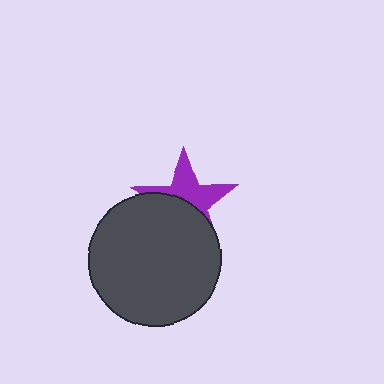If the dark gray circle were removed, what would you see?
You would see the complete purple star.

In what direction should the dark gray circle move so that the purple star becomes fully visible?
The dark gray circle should move down. That is the shortest direction to clear the overlap and leave the purple star fully visible.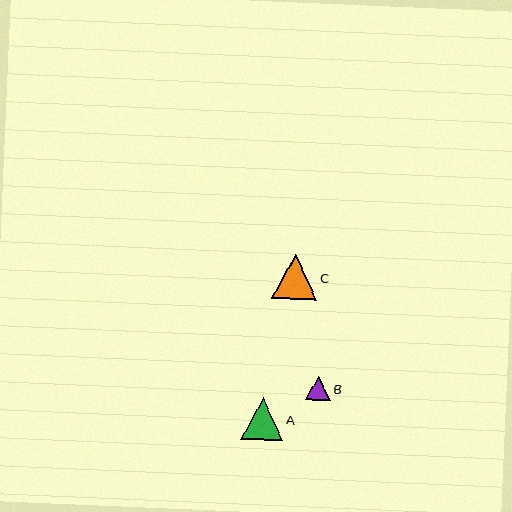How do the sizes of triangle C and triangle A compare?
Triangle C and triangle A are approximately the same size.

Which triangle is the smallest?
Triangle B is the smallest with a size of approximately 25 pixels.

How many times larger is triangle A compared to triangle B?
Triangle A is approximately 1.7 times the size of triangle B.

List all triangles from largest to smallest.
From largest to smallest: C, A, B.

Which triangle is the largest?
Triangle C is the largest with a size of approximately 45 pixels.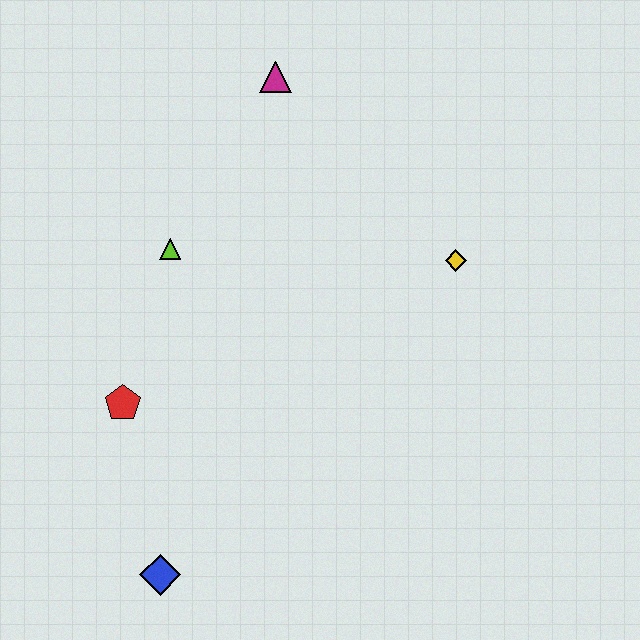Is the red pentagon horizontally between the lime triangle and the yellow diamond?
No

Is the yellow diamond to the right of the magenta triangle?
Yes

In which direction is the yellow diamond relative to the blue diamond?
The yellow diamond is above the blue diamond.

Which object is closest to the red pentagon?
The lime triangle is closest to the red pentagon.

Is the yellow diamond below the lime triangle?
Yes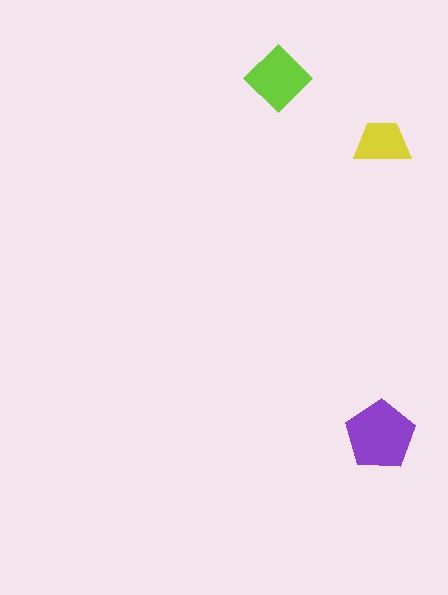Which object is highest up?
The lime diamond is topmost.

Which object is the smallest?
The yellow trapezoid.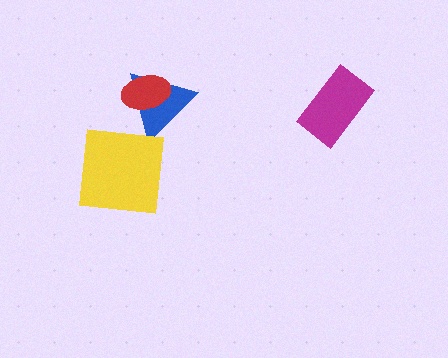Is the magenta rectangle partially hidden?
No, no other shape covers it.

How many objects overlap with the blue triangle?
1 object overlaps with the blue triangle.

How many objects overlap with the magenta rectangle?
0 objects overlap with the magenta rectangle.